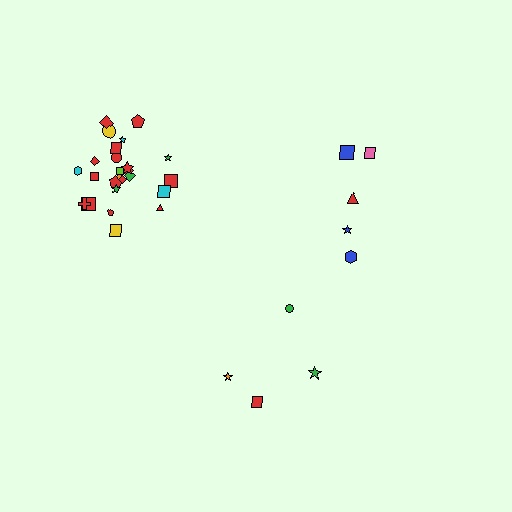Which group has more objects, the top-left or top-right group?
The top-left group.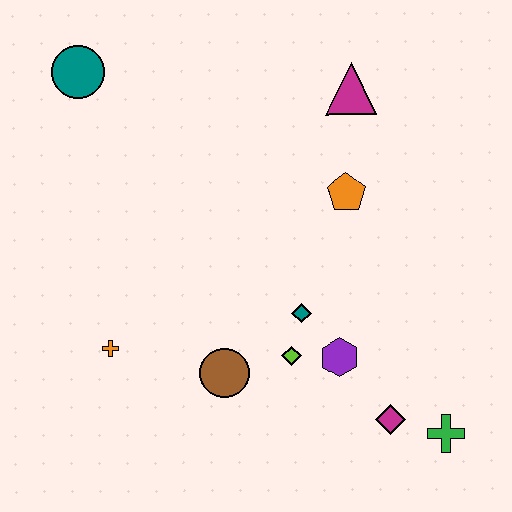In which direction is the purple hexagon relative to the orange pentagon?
The purple hexagon is below the orange pentagon.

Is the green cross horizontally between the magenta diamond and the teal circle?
No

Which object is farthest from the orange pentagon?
The teal circle is farthest from the orange pentagon.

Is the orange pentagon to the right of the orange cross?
Yes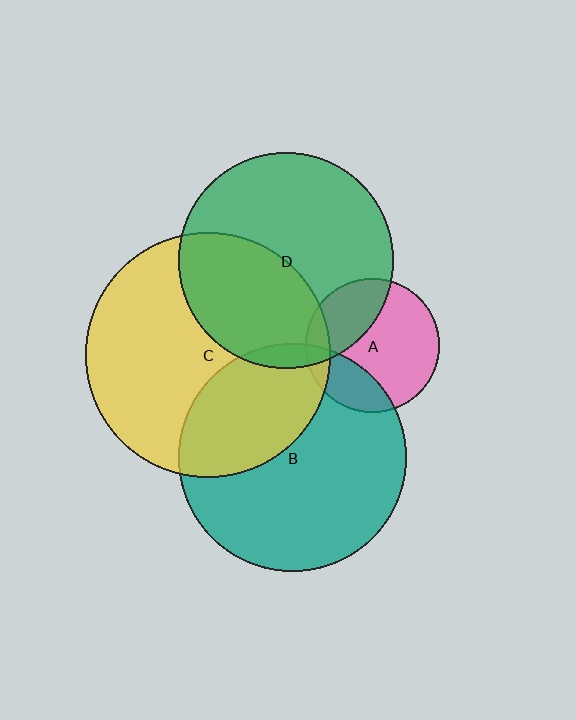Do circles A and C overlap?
Yes.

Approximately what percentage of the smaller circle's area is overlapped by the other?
Approximately 10%.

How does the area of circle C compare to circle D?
Approximately 1.3 times.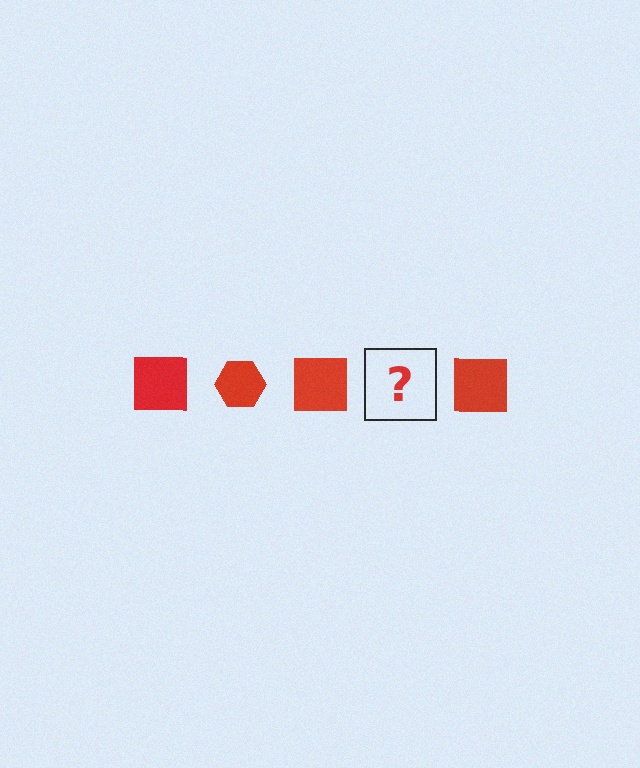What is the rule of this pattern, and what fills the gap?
The rule is that the pattern cycles through square, hexagon shapes in red. The gap should be filled with a red hexagon.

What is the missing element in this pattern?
The missing element is a red hexagon.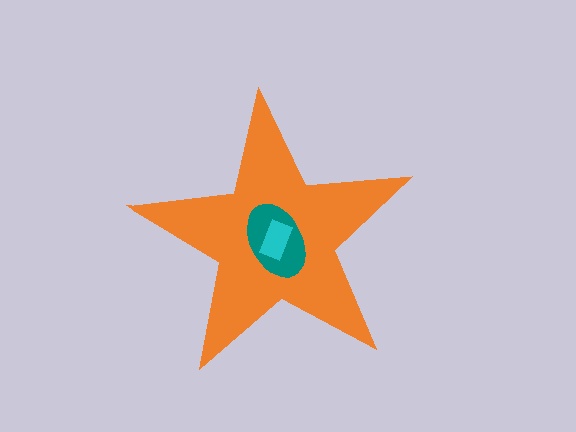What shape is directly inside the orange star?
The teal ellipse.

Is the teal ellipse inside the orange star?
Yes.